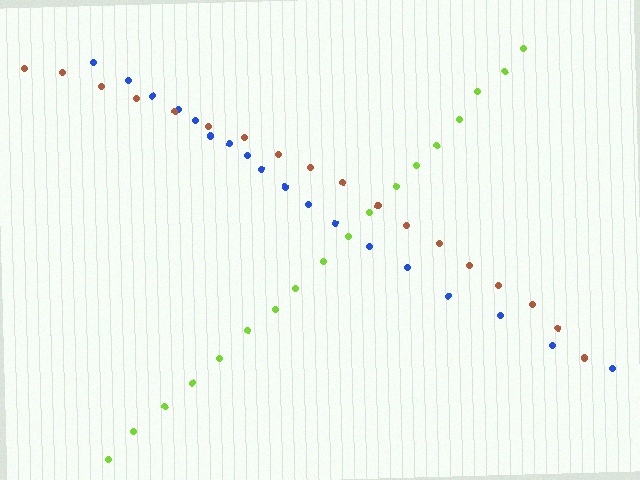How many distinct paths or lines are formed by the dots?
There are 3 distinct paths.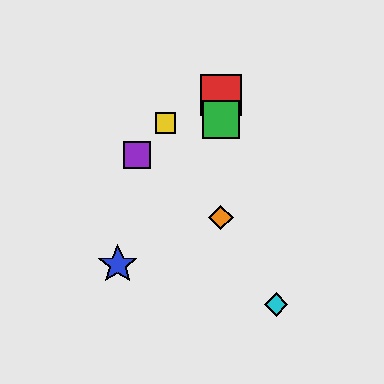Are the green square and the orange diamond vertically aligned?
Yes, both are at x≈221.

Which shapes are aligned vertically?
The red square, the green square, the orange diamond are aligned vertically.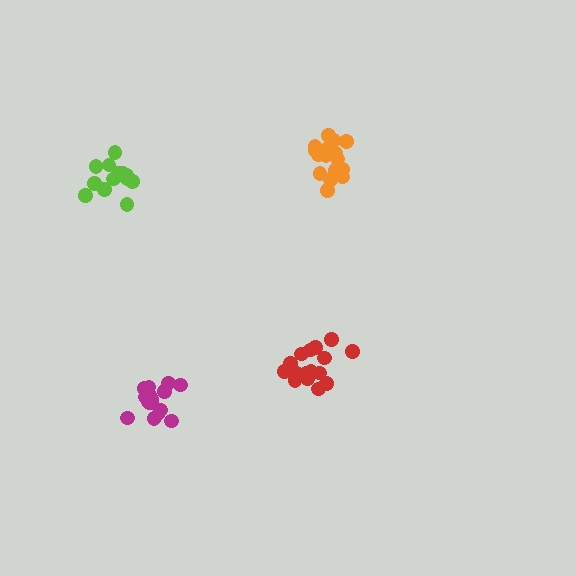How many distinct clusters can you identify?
There are 4 distinct clusters.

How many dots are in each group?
Group 1: 15 dots, Group 2: 17 dots, Group 3: 17 dots, Group 4: 18 dots (67 total).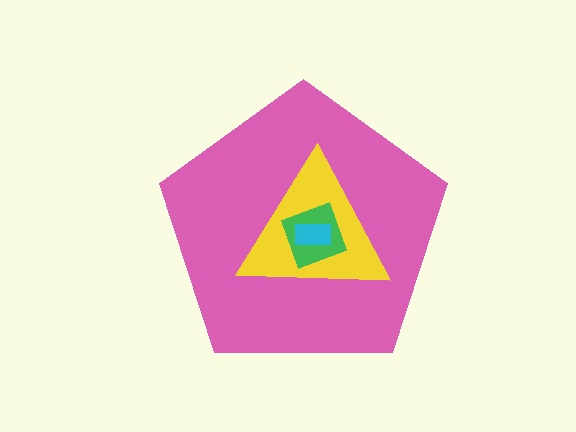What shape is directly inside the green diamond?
The cyan rectangle.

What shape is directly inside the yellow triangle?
The green diamond.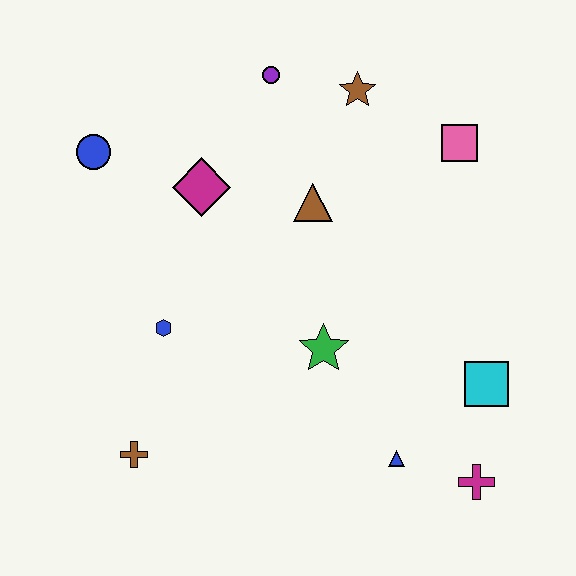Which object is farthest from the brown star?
The brown cross is farthest from the brown star.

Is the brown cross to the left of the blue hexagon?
Yes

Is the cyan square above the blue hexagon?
No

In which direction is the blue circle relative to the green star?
The blue circle is to the left of the green star.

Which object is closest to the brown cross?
The blue hexagon is closest to the brown cross.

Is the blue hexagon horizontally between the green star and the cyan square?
No